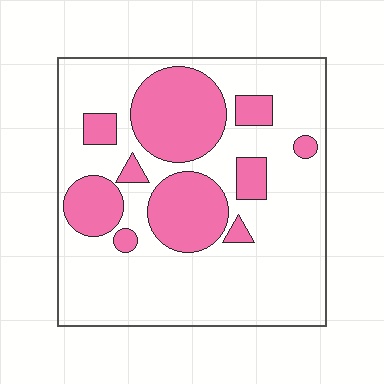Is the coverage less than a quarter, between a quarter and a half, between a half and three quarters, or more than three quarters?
Between a quarter and a half.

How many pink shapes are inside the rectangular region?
10.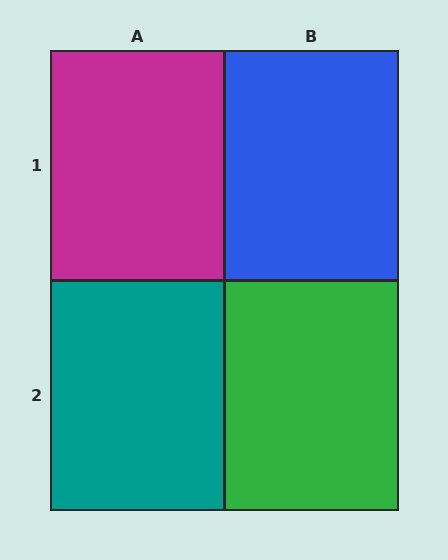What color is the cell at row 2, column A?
Teal.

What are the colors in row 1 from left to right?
Magenta, blue.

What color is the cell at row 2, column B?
Green.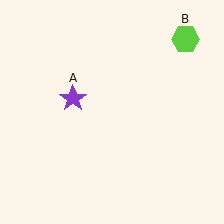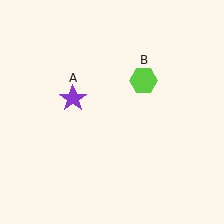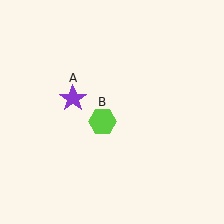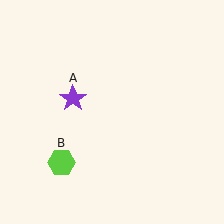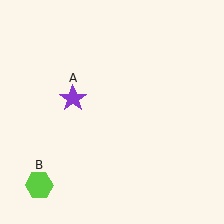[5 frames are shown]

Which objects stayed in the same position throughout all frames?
Purple star (object A) remained stationary.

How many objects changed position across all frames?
1 object changed position: lime hexagon (object B).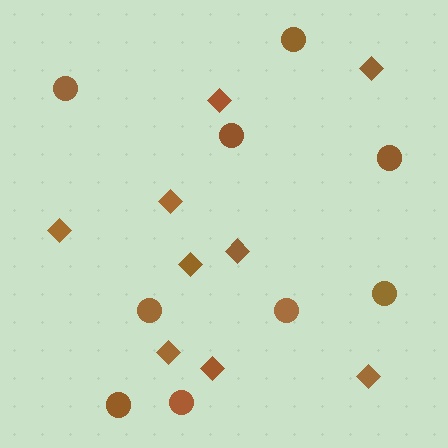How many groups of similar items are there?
There are 2 groups: one group of circles (9) and one group of diamonds (9).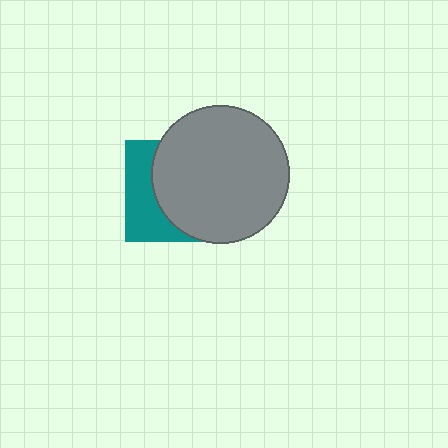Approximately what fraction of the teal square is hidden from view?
Roughly 65% of the teal square is hidden behind the gray circle.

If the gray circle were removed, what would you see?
You would see the complete teal square.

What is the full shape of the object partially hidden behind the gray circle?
The partially hidden object is a teal square.